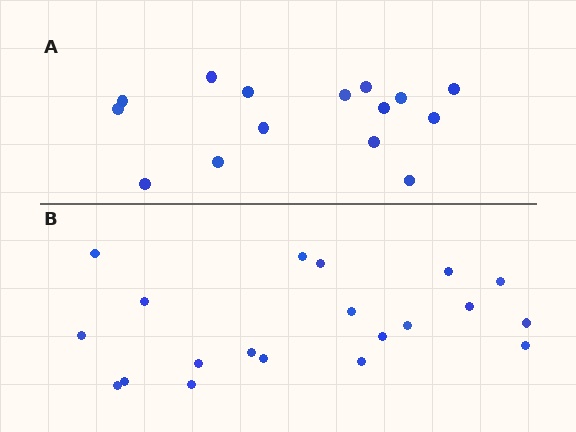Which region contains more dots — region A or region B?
Region B (the bottom region) has more dots.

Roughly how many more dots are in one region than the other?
Region B has about 5 more dots than region A.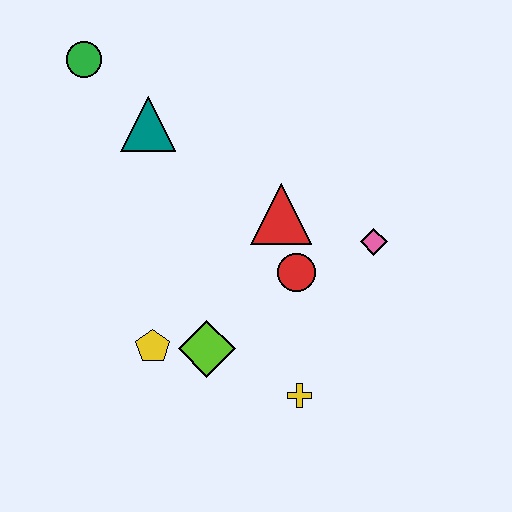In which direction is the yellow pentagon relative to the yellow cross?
The yellow pentagon is to the left of the yellow cross.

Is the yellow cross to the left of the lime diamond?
No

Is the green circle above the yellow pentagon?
Yes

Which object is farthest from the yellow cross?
The green circle is farthest from the yellow cross.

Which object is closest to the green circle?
The teal triangle is closest to the green circle.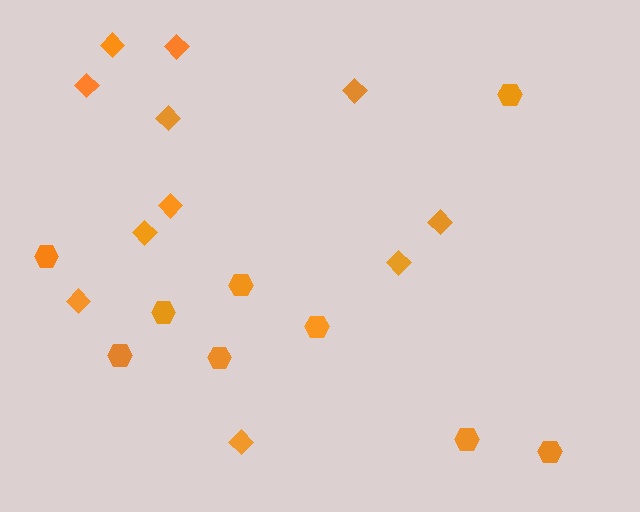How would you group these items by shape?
There are 2 groups: one group of diamonds (11) and one group of hexagons (9).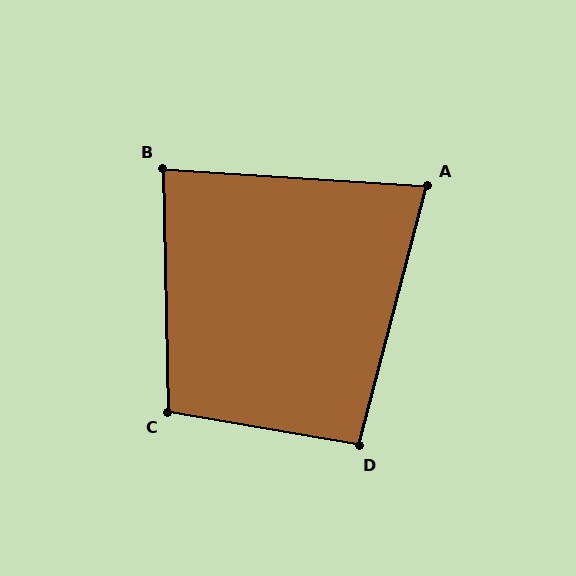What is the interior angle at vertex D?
Approximately 95 degrees (approximately right).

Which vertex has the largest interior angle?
C, at approximately 101 degrees.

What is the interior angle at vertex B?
Approximately 85 degrees (approximately right).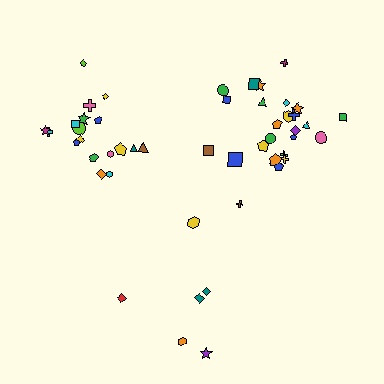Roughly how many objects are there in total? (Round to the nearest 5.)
Roughly 50 objects in total.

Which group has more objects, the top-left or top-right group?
The top-right group.